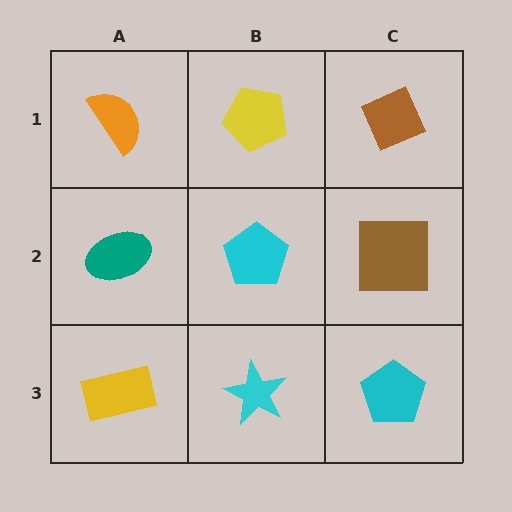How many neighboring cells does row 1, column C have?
2.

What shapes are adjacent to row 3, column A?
A teal ellipse (row 2, column A), a cyan star (row 3, column B).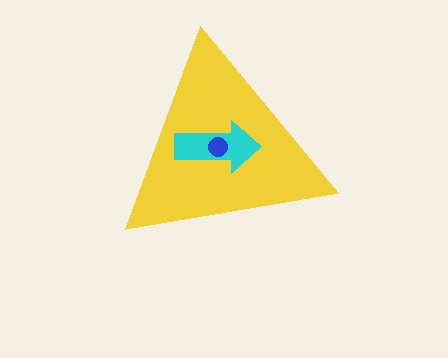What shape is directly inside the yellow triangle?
The cyan arrow.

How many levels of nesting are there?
3.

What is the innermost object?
The blue circle.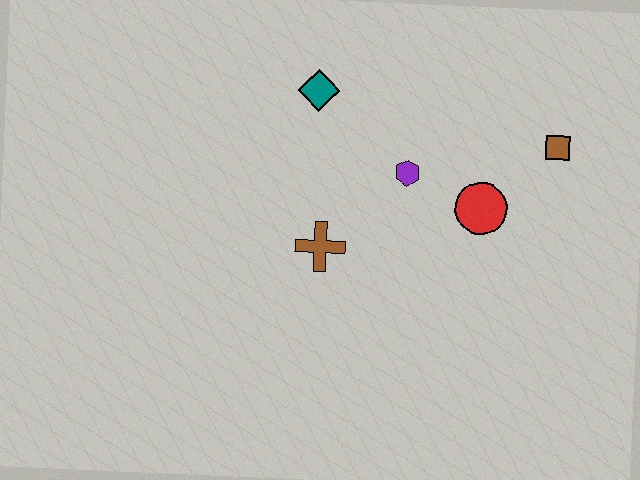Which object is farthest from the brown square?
The brown cross is farthest from the brown square.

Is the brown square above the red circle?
Yes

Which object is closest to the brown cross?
The purple hexagon is closest to the brown cross.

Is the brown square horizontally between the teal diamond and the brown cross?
No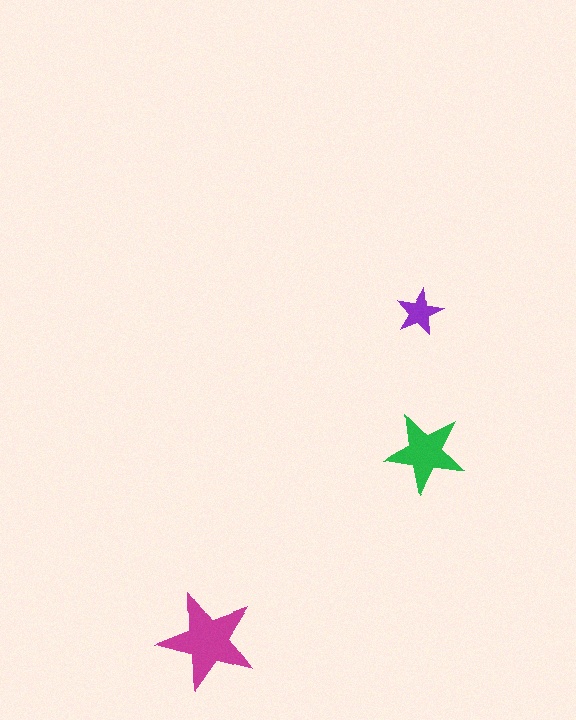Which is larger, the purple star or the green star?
The green one.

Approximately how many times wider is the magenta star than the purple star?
About 2 times wider.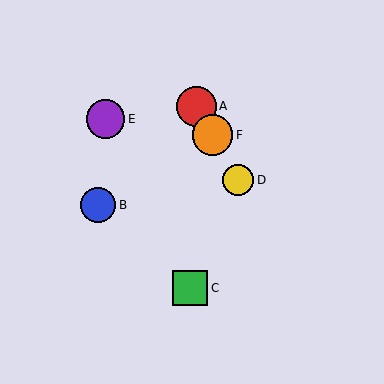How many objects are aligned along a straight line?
3 objects (A, D, F) are aligned along a straight line.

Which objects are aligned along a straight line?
Objects A, D, F are aligned along a straight line.